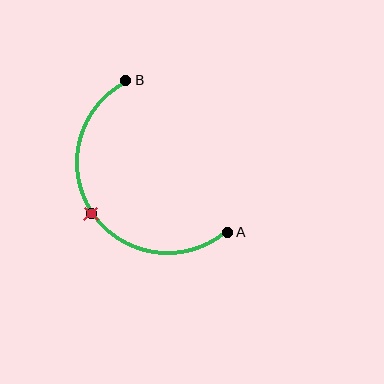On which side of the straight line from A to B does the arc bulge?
The arc bulges below and to the left of the straight line connecting A and B.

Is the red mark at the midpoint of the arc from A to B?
Yes. The red mark lies on the arc at equal arc-length from both A and B — it is the arc midpoint.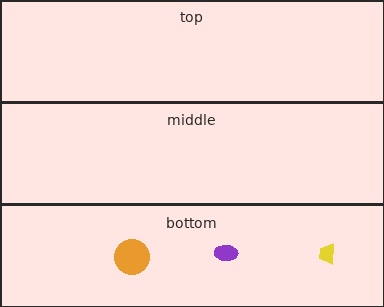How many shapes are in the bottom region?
4.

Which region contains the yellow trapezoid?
The bottom region.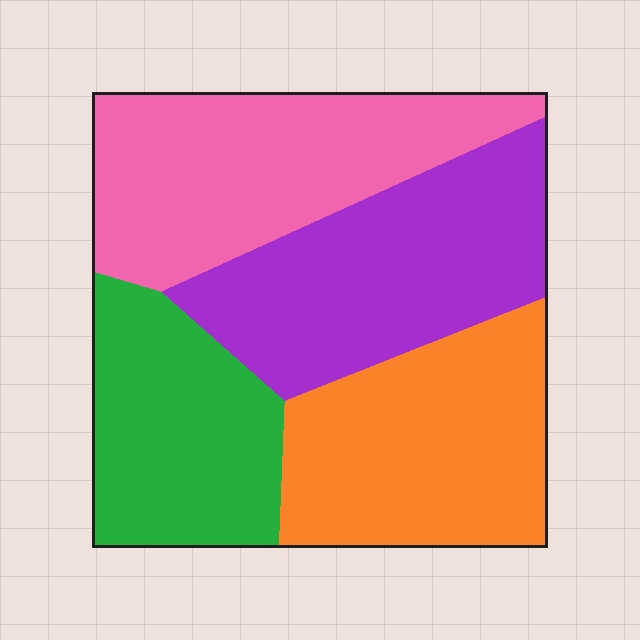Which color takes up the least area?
Green, at roughly 20%.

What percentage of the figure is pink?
Pink covers 27% of the figure.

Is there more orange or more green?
Orange.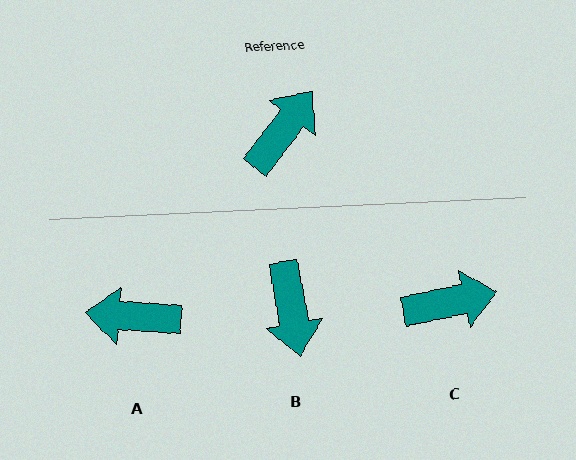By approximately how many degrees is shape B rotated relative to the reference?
Approximately 133 degrees clockwise.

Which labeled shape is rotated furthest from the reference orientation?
B, about 133 degrees away.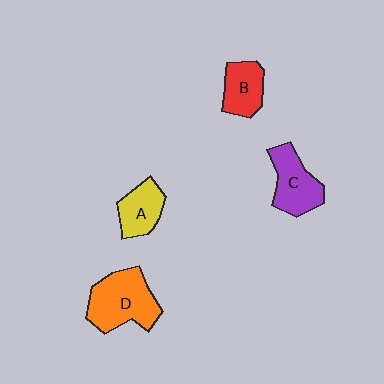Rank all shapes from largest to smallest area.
From largest to smallest: D (orange), C (purple), B (red), A (yellow).